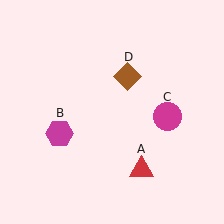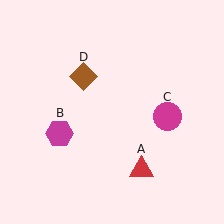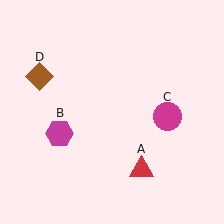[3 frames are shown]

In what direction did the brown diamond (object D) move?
The brown diamond (object D) moved left.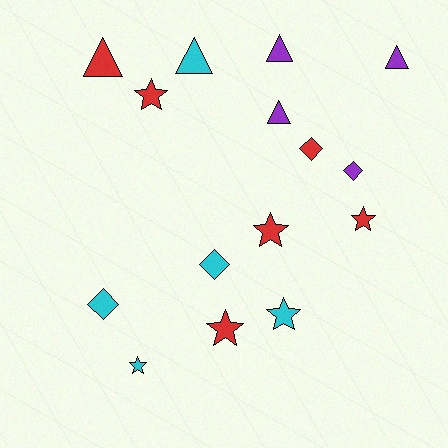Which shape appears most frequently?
Star, with 6 objects.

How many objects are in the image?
There are 15 objects.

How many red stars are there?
There are 4 red stars.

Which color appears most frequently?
Red, with 6 objects.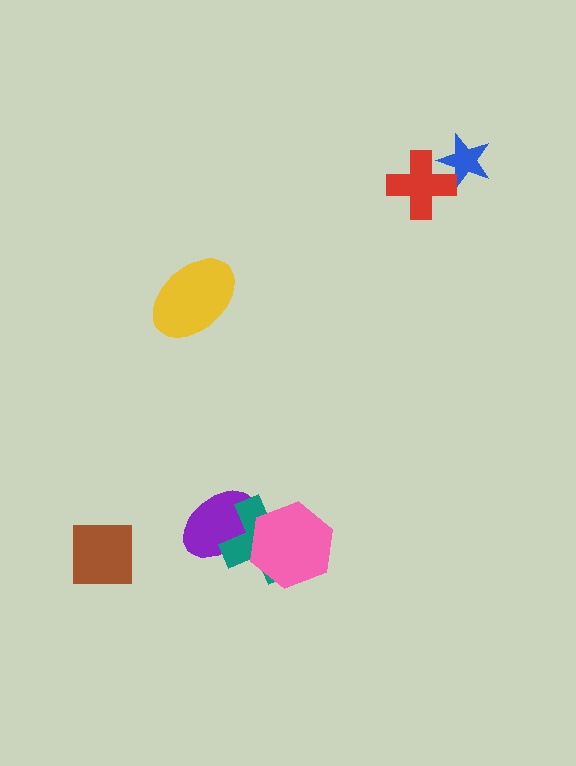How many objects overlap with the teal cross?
2 objects overlap with the teal cross.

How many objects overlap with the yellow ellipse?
0 objects overlap with the yellow ellipse.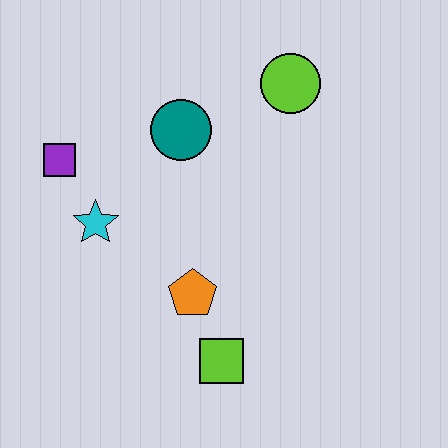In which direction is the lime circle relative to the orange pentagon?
The lime circle is above the orange pentagon.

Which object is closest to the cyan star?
The purple square is closest to the cyan star.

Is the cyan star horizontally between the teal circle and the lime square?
No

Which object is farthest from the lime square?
The lime circle is farthest from the lime square.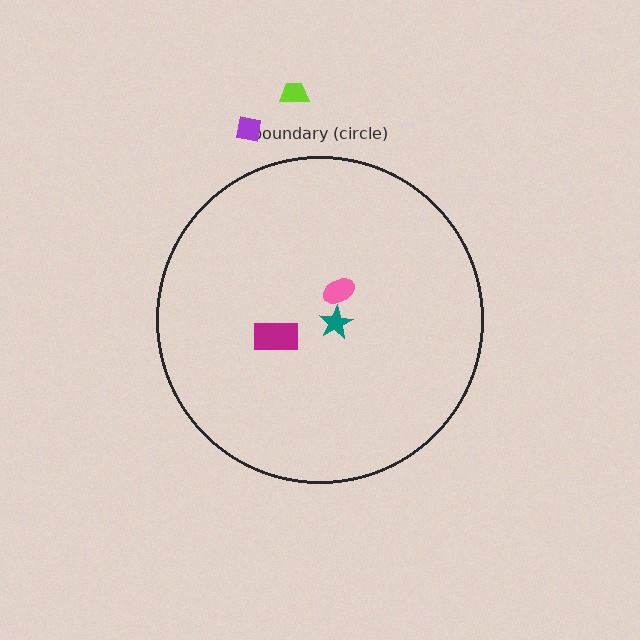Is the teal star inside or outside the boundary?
Inside.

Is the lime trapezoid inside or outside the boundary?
Outside.